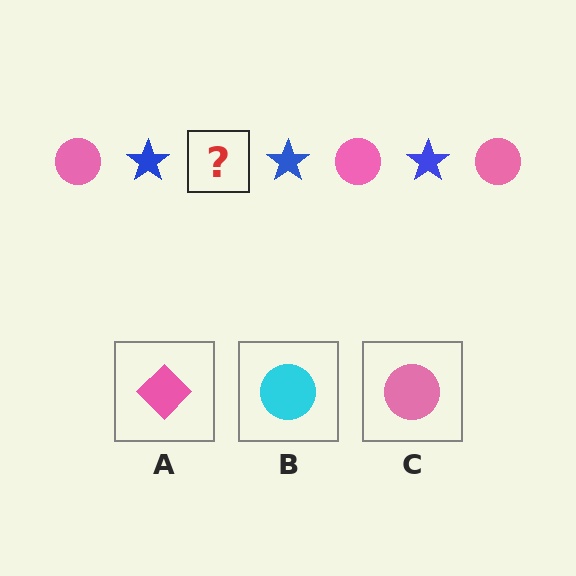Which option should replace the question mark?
Option C.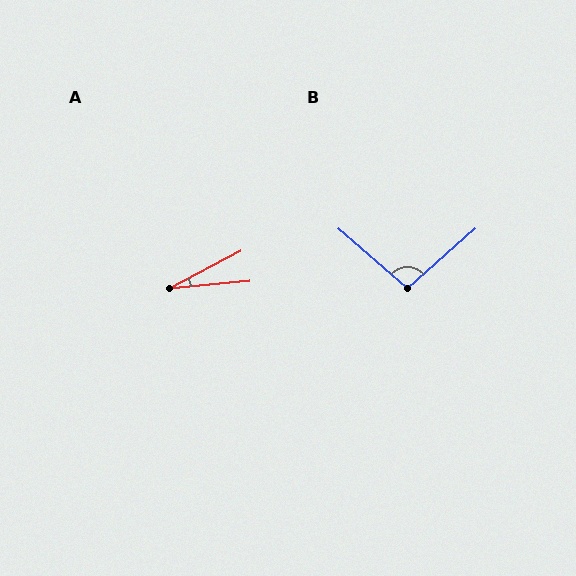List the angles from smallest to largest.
A (23°), B (98°).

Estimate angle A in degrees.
Approximately 23 degrees.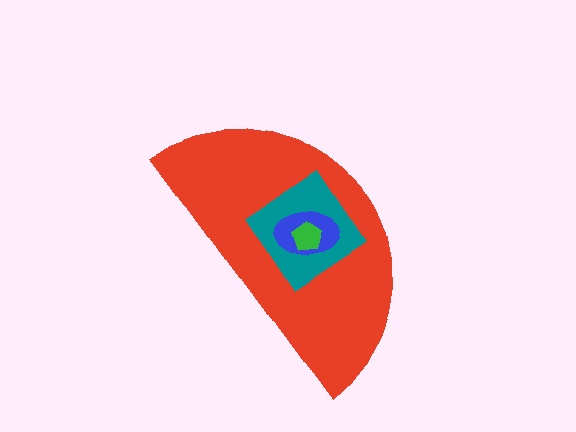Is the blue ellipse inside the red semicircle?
Yes.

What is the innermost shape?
The green pentagon.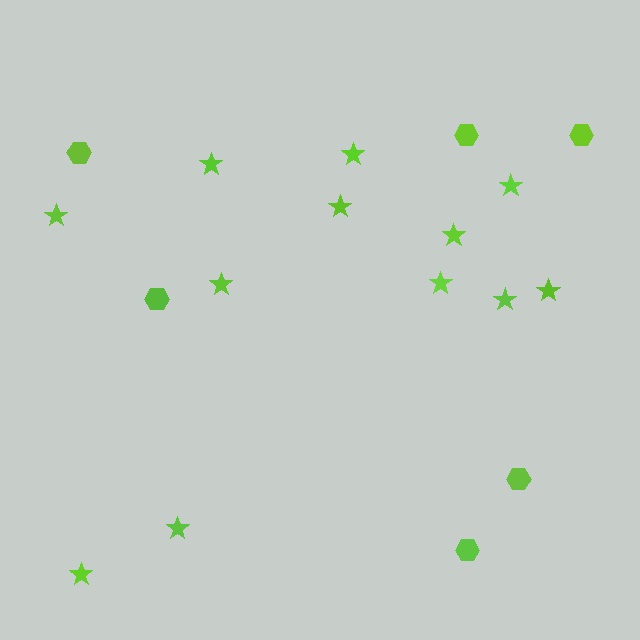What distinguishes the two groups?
There are 2 groups: one group of hexagons (6) and one group of stars (12).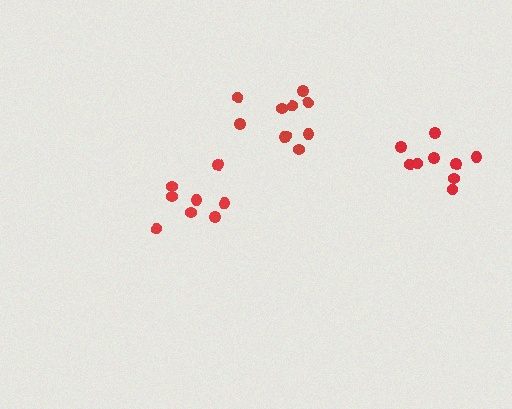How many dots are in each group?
Group 1: 10 dots, Group 2: 9 dots, Group 3: 8 dots (27 total).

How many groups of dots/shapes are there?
There are 3 groups.